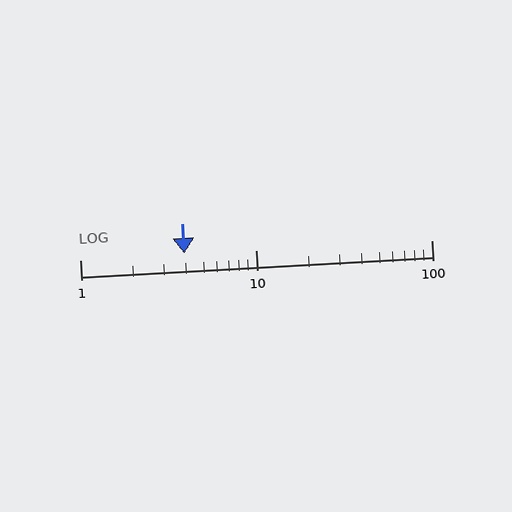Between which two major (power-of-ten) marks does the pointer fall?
The pointer is between 1 and 10.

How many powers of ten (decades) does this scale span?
The scale spans 2 decades, from 1 to 100.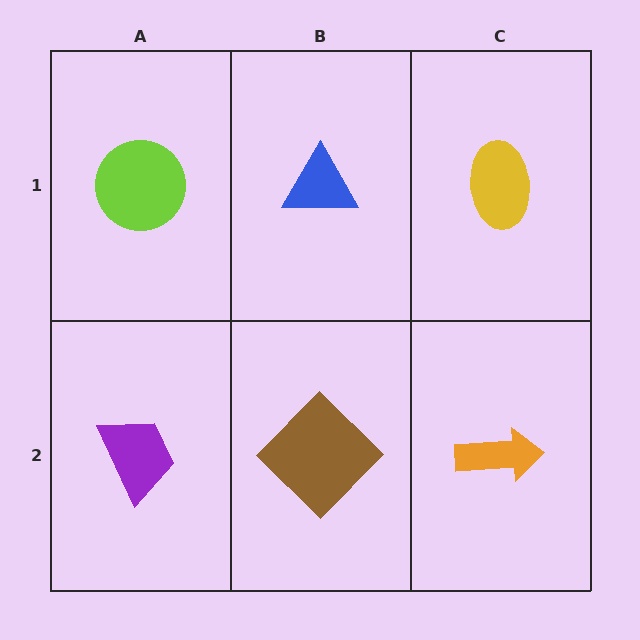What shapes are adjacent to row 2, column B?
A blue triangle (row 1, column B), a purple trapezoid (row 2, column A), an orange arrow (row 2, column C).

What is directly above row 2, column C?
A yellow ellipse.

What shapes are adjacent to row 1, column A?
A purple trapezoid (row 2, column A), a blue triangle (row 1, column B).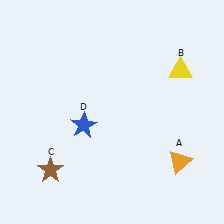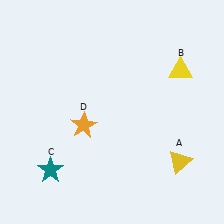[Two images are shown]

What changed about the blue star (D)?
In Image 1, D is blue. In Image 2, it changed to orange.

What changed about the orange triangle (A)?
In Image 1, A is orange. In Image 2, it changed to yellow.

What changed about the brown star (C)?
In Image 1, C is brown. In Image 2, it changed to teal.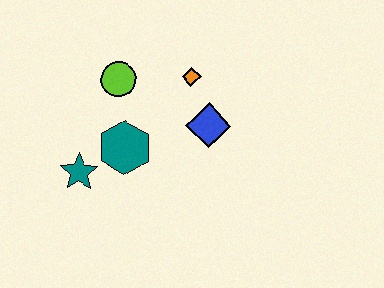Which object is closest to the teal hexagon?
The teal star is closest to the teal hexagon.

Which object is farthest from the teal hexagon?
The orange diamond is farthest from the teal hexagon.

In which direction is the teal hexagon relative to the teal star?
The teal hexagon is to the right of the teal star.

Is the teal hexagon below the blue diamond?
Yes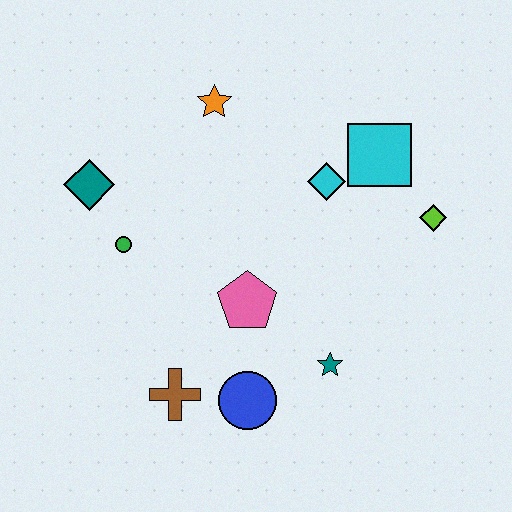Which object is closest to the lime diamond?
The cyan square is closest to the lime diamond.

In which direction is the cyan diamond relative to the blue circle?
The cyan diamond is above the blue circle.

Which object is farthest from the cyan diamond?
The brown cross is farthest from the cyan diamond.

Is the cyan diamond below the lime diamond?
No